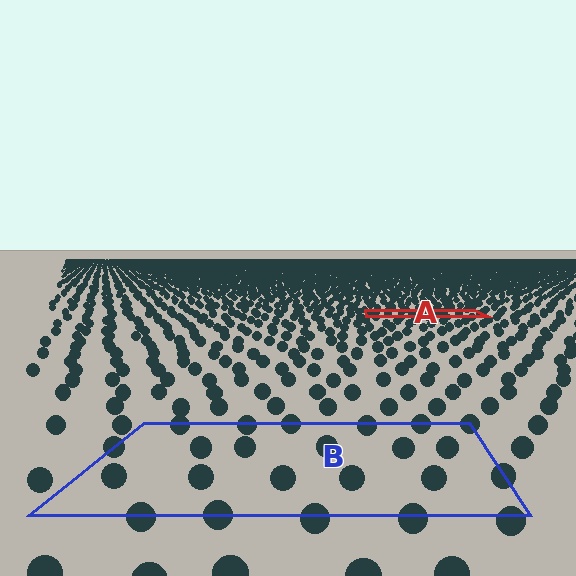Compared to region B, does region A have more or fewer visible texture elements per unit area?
Region A has more texture elements per unit area — they are packed more densely because it is farther away.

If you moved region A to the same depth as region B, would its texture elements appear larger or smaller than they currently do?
They would appear larger. At a closer depth, the same texture elements are projected at a bigger on-screen size.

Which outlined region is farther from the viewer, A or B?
Region A is farther from the viewer — the texture elements inside it appear smaller and more densely packed.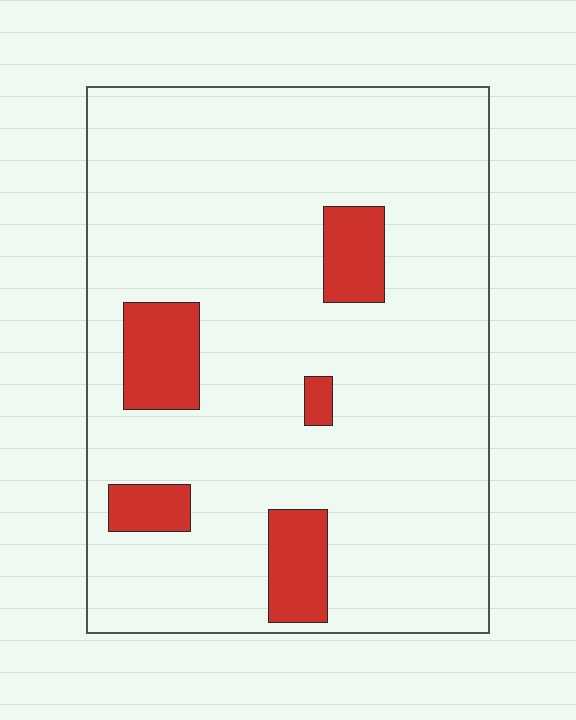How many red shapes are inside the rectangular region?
5.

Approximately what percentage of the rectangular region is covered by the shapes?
Approximately 10%.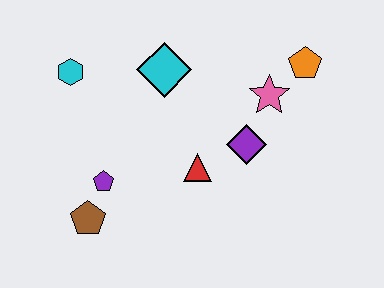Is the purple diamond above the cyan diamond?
No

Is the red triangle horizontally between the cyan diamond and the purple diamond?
Yes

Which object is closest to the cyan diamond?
The cyan hexagon is closest to the cyan diamond.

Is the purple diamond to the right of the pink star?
No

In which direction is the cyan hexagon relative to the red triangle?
The cyan hexagon is to the left of the red triangle.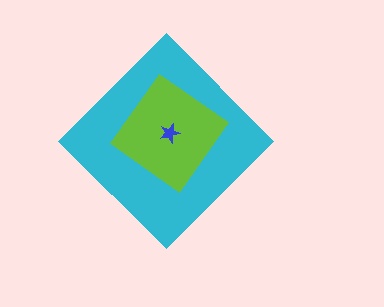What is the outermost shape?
The cyan diamond.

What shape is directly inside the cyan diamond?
The lime diamond.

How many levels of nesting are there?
3.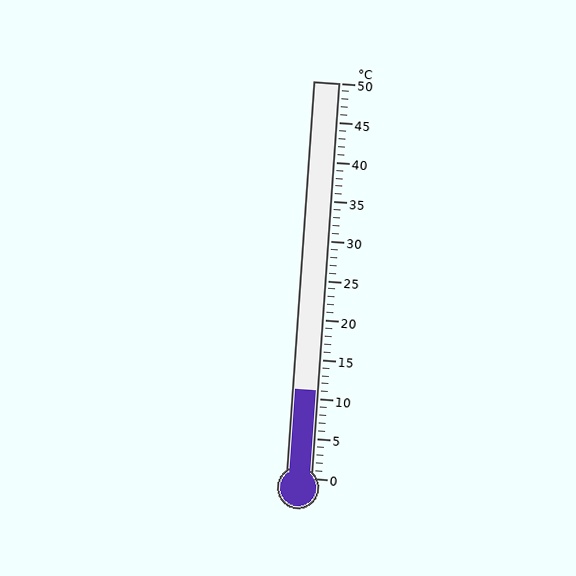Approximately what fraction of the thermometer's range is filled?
The thermometer is filled to approximately 20% of its range.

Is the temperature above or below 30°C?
The temperature is below 30°C.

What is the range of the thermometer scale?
The thermometer scale ranges from 0°C to 50°C.